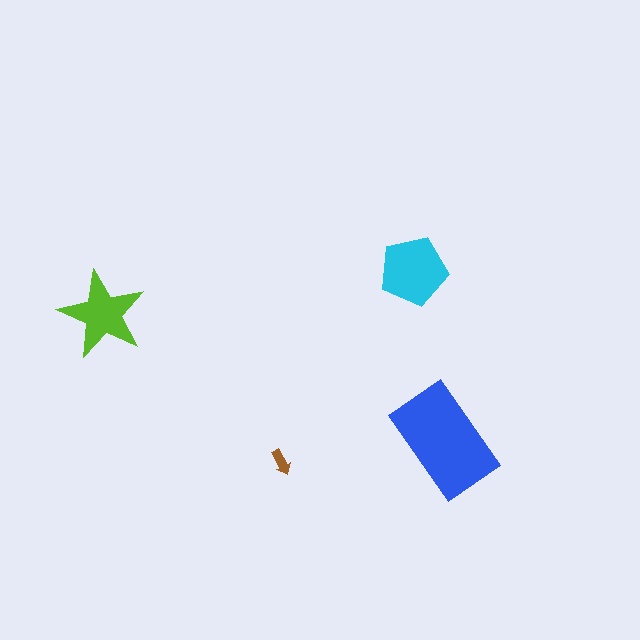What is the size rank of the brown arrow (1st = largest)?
4th.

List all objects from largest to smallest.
The blue rectangle, the cyan pentagon, the lime star, the brown arrow.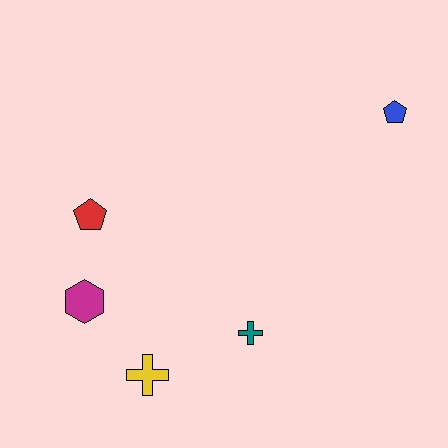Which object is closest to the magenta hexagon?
The red pentagon is closest to the magenta hexagon.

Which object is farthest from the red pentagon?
The blue pentagon is farthest from the red pentagon.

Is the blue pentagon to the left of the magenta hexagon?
No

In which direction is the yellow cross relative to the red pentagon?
The yellow cross is below the red pentagon.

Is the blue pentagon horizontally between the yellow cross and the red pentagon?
No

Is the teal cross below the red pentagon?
Yes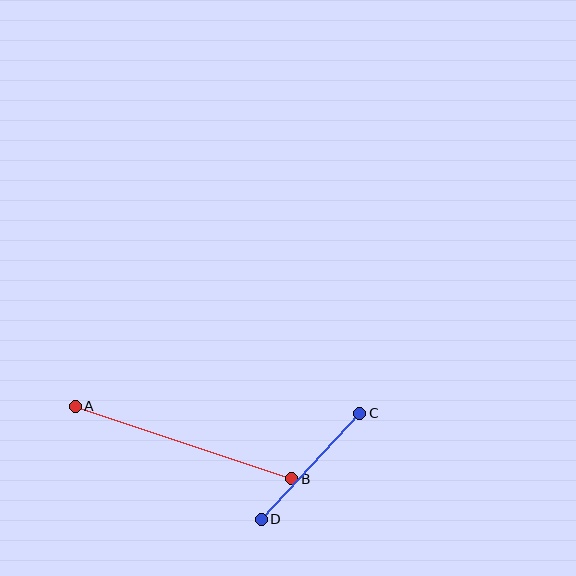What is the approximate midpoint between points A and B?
The midpoint is at approximately (183, 442) pixels.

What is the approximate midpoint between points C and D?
The midpoint is at approximately (310, 466) pixels.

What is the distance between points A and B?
The distance is approximately 229 pixels.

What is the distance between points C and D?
The distance is approximately 145 pixels.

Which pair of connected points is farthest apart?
Points A and B are farthest apart.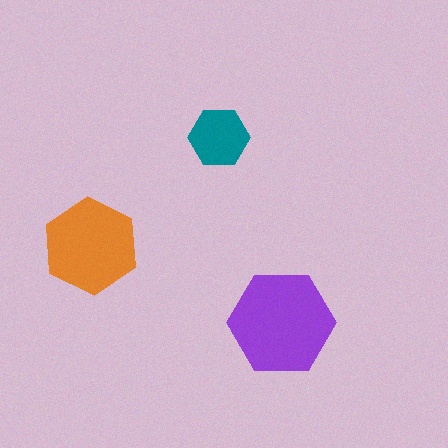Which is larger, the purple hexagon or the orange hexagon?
The purple one.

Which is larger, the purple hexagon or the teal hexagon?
The purple one.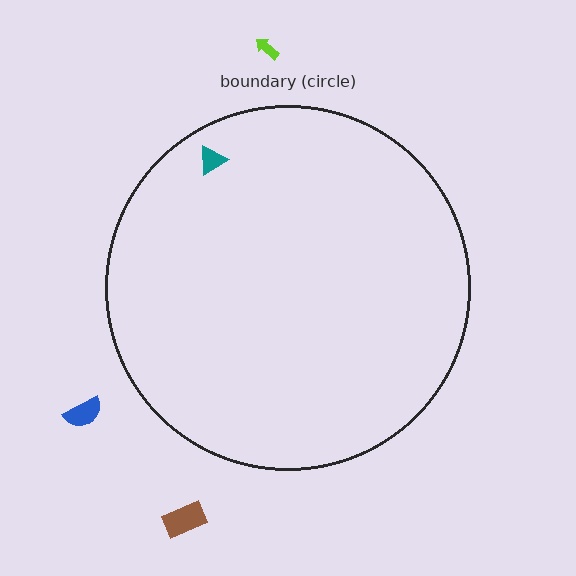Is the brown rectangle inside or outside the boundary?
Outside.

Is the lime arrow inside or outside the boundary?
Outside.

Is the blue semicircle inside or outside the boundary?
Outside.